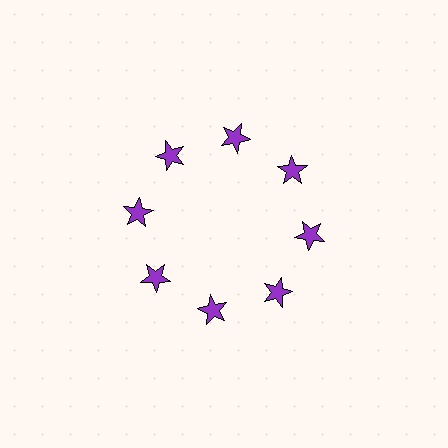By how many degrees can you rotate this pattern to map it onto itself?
The pattern maps onto itself every 45 degrees of rotation.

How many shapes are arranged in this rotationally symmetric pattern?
There are 8 shapes, arranged in 8 groups of 1.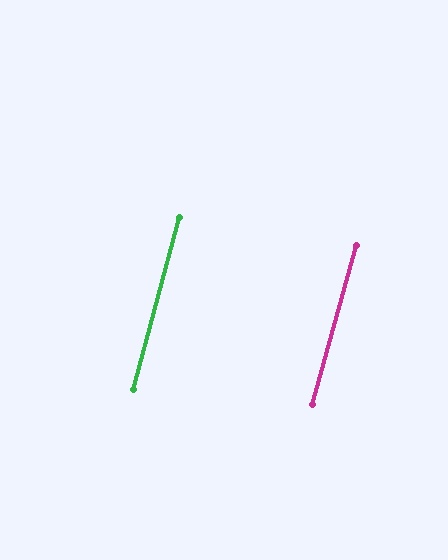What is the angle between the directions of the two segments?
Approximately 1 degree.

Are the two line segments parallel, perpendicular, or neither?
Parallel — their directions differ by only 0.5°.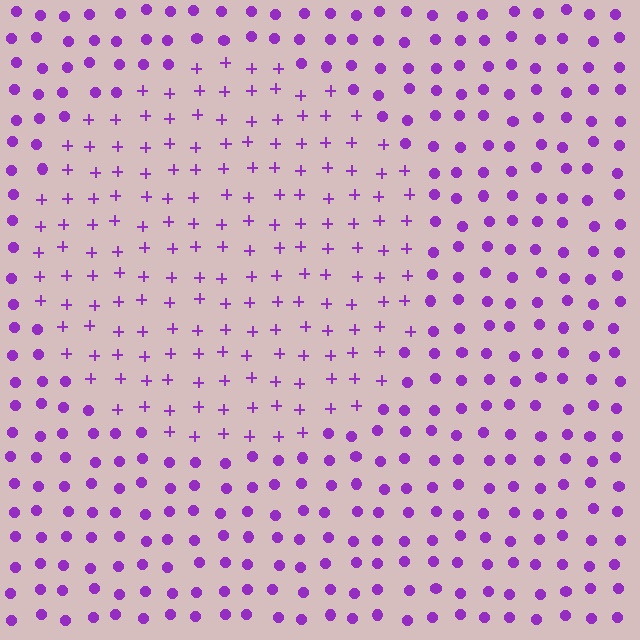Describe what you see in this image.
The image is filled with small purple elements arranged in a uniform grid. A circle-shaped region contains plus signs, while the surrounding area contains circles. The boundary is defined purely by the change in element shape.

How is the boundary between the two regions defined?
The boundary is defined by a change in element shape: plus signs inside vs. circles outside. All elements share the same color and spacing.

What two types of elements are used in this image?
The image uses plus signs inside the circle region and circles outside it.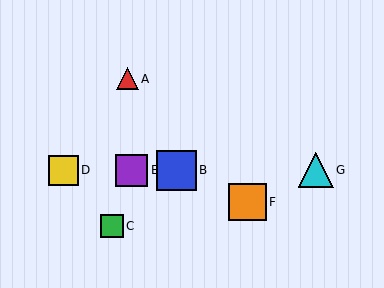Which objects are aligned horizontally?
Objects B, D, E, G are aligned horizontally.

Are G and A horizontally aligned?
No, G is at y≈170 and A is at y≈79.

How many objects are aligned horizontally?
4 objects (B, D, E, G) are aligned horizontally.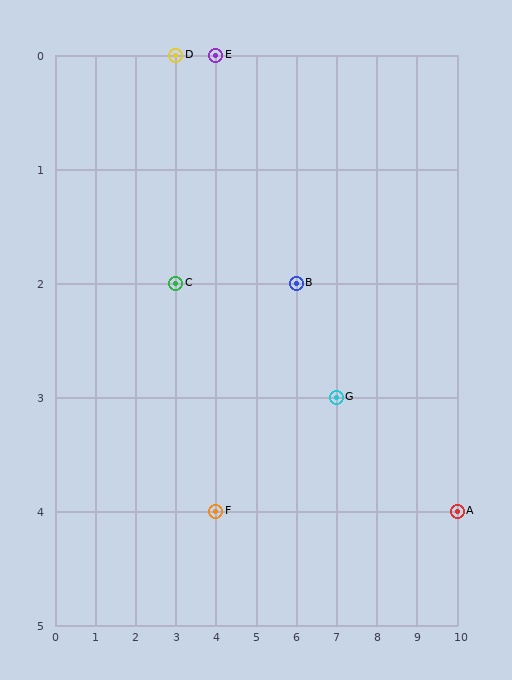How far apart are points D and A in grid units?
Points D and A are 7 columns and 4 rows apart (about 8.1 grid units diagonally).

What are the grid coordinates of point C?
Point C is at grid coordinates (3, 2).